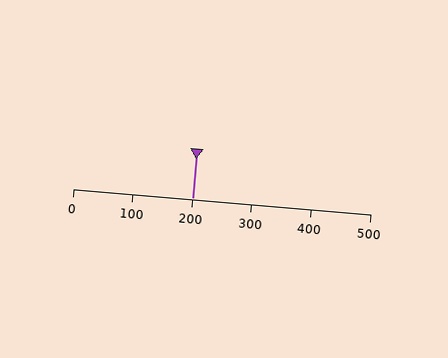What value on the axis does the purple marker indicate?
The marker indicates approximately 200.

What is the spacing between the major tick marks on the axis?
The major ticks are spaced 100 apart.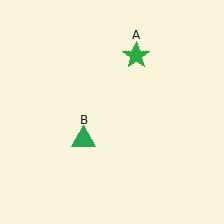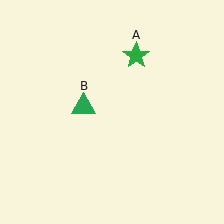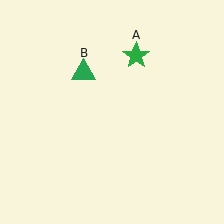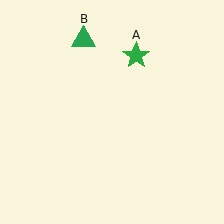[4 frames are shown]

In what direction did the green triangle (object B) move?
The green triangle (object B) moved up.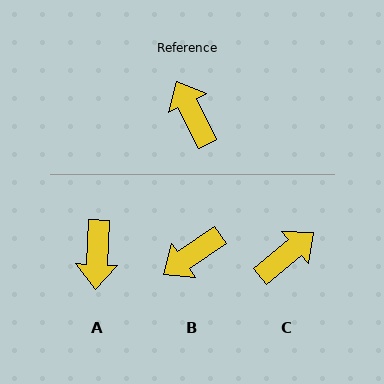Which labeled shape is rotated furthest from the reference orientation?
A, about 151 degrees away.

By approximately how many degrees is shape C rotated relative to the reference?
Approximately 77 degrees clockwise.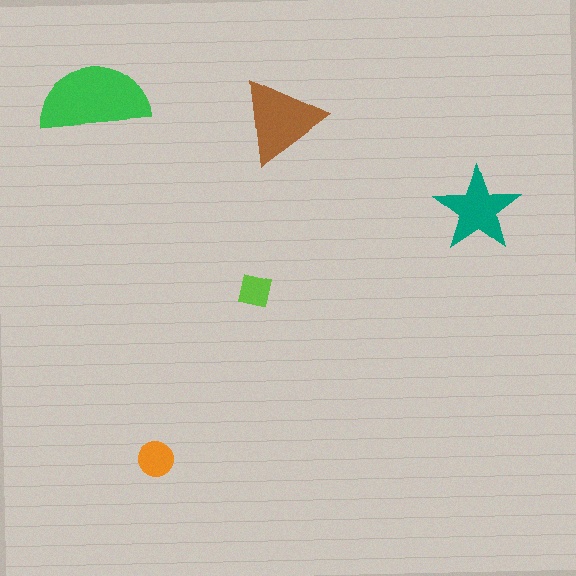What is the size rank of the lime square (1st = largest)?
5th.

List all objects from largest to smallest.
The green semicircle, the brown triangle, the teal star, the orange circle, the lime square.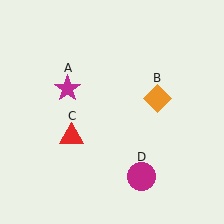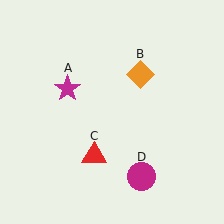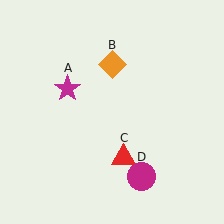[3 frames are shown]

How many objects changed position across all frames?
2 objects changed position: orange diamond (object B), red triangle (object C).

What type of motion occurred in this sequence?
The orange diamond (object B), red triangle (object C) rotated counterclockwise around the center of the scene.